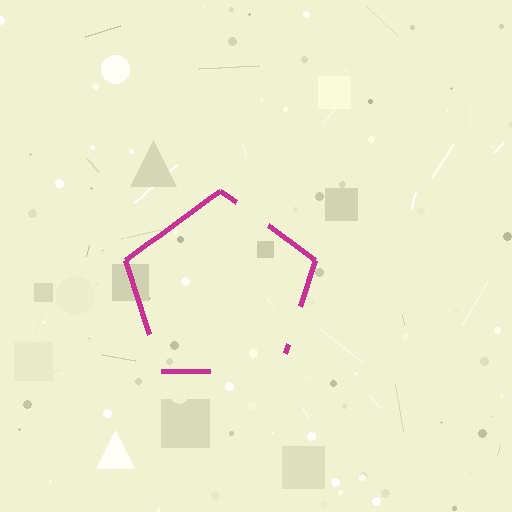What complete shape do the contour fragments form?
The contour fragments form a pentagon.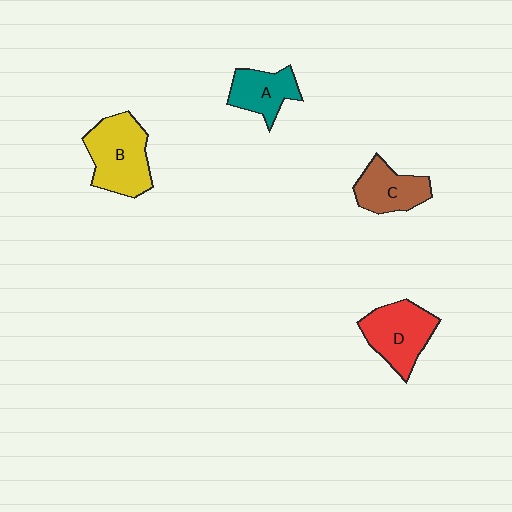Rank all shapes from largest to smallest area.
From largest to smallest: B (yellow), D (red), C (brown), A (teal).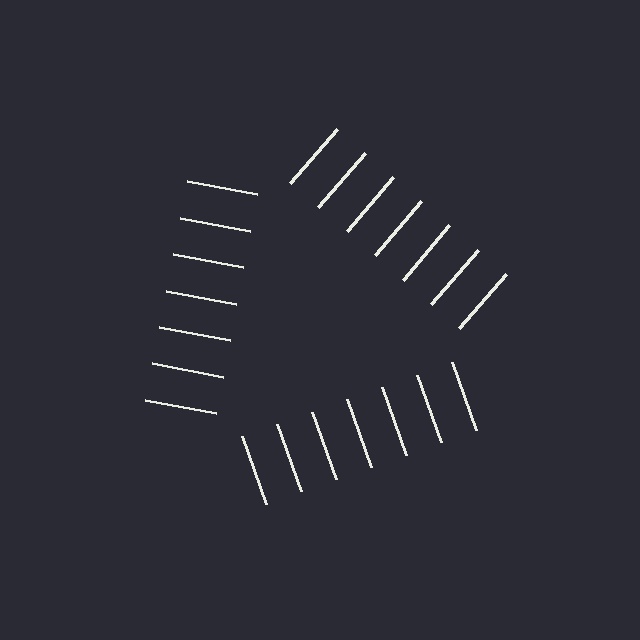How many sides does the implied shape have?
3 sides — the line-ends trace a triangle.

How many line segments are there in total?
21 — 7 along each of the 3 edges.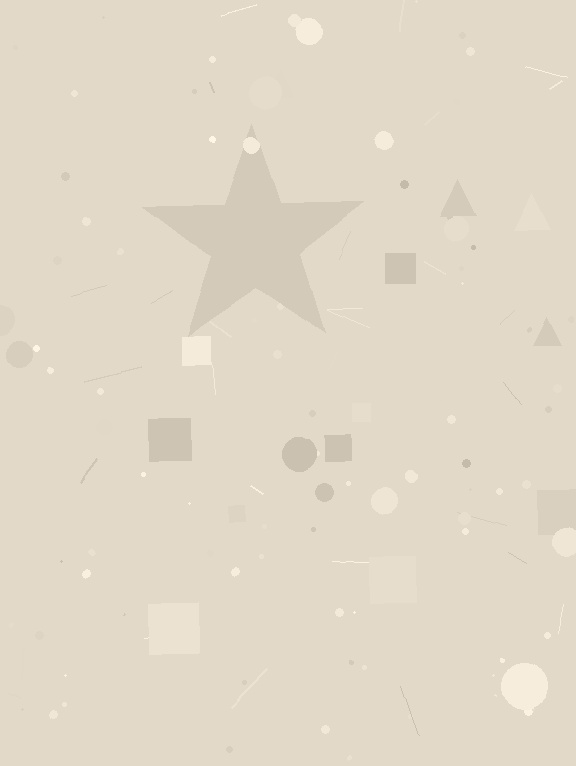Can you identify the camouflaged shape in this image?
The camouflaged shape is a star.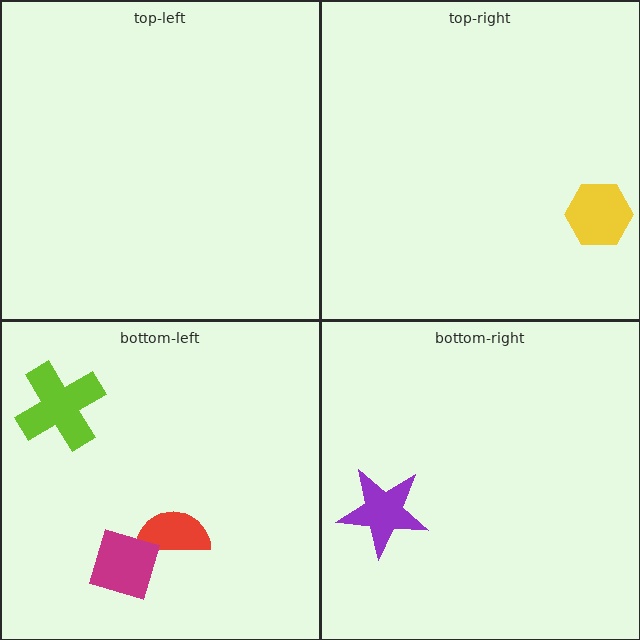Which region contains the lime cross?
The bottom-left region.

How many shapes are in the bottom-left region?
3.